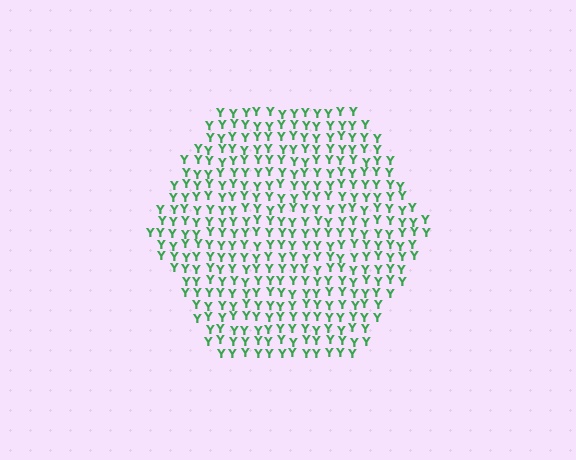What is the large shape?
The large shape is a hexagon.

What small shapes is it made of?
It is made of small letter Y's.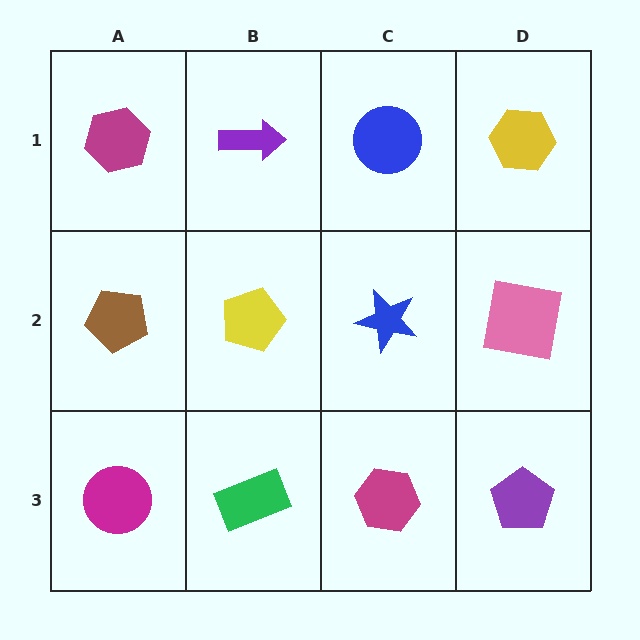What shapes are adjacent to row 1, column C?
A blue star (row 2, column C), a purple arrow (row 1, column B), a yellow hexagon (row 1, column D).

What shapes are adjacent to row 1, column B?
A yellow pentagon (row 2, column B), a magenta hexagon (row 1, column A), a blue circle (row 1, column C).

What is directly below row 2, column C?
A magenta hexagon.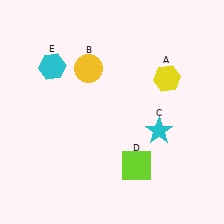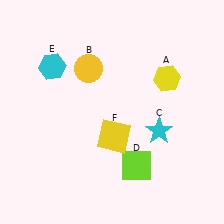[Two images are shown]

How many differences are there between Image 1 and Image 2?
There is 1 difference between the two images.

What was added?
A yellow square (F) was added in Image 2.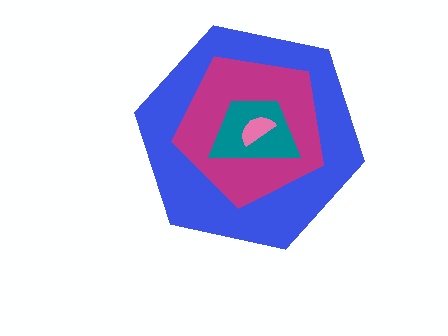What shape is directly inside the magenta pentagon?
The teal trapezoid.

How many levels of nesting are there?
4.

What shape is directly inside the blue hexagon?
The magenta pentagon.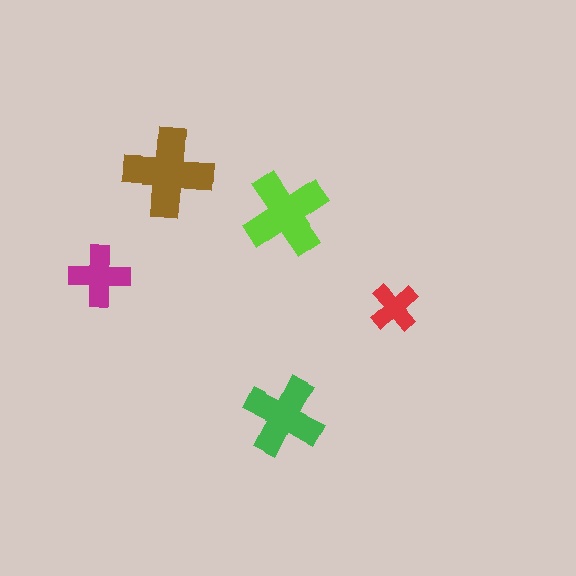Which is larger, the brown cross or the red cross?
The brown one.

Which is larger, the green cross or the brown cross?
The brown one.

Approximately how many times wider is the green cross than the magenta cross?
About 1.5 times wider.